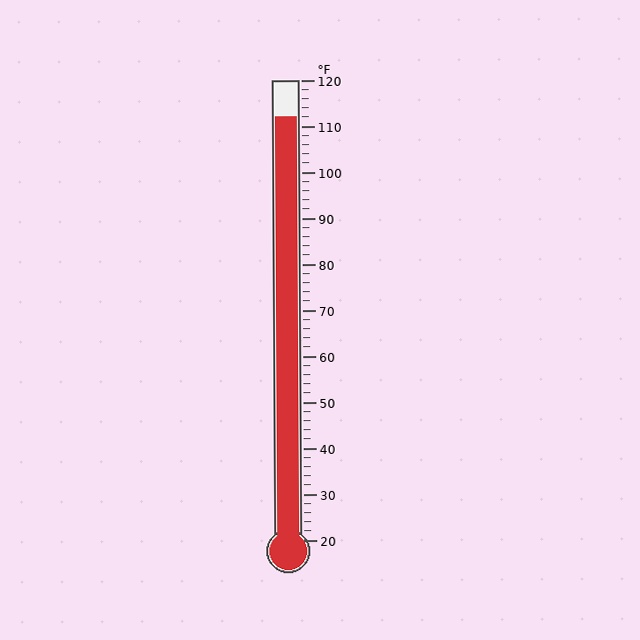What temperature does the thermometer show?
The thermometer shows approximately 112°F.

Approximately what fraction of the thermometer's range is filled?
The thermometer is filled to approximately 90% of its range.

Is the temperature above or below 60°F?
The temperature is above 60°F.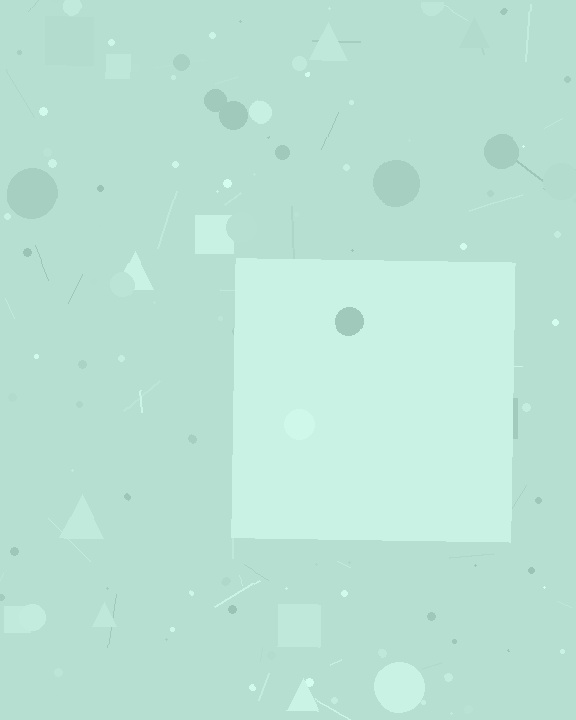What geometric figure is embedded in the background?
A square is embedded in the background.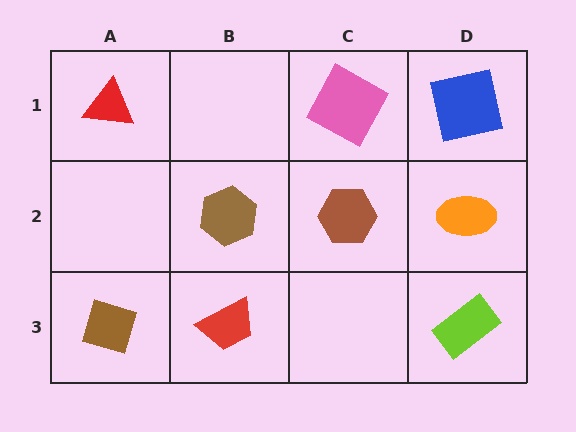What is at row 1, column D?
A blue square.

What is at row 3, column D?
A lime rectangle.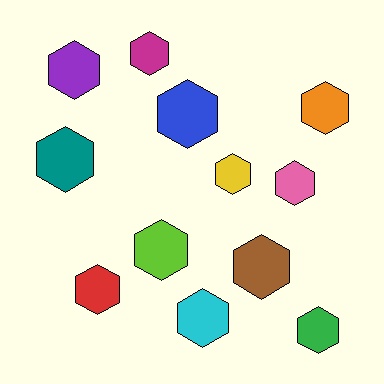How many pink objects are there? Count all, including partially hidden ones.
There is 1 pink object.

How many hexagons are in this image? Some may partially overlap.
There are 12 hexagons.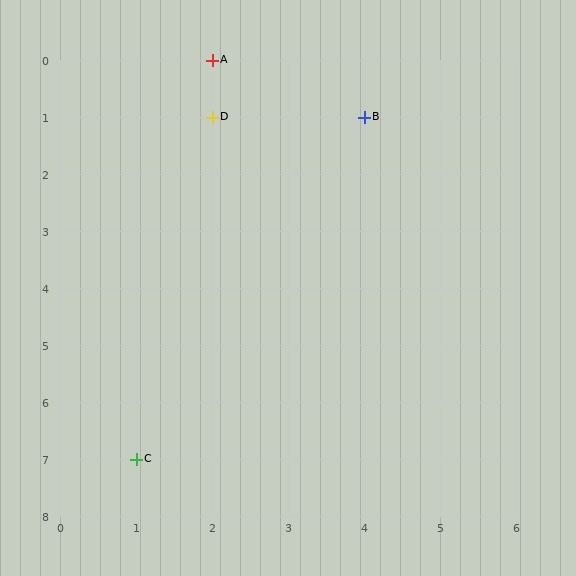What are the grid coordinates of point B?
Point B is at grid coordinates (4, 1).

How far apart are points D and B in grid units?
Points D and B are 2 columns apart.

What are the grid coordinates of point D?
Point D is at grid coordinates (2, 1).